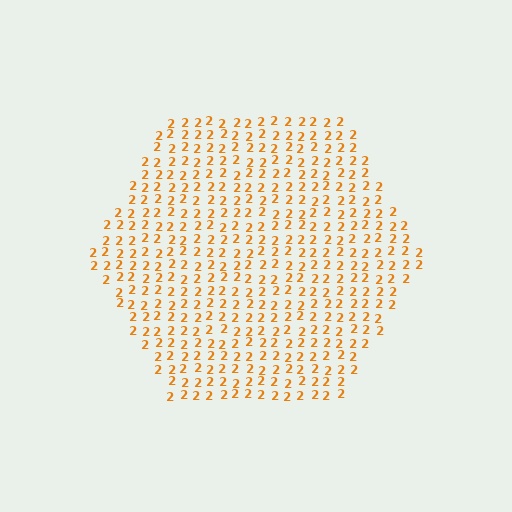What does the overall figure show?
The overall figure shows a hexagon.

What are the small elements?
The small elements are digit 2's.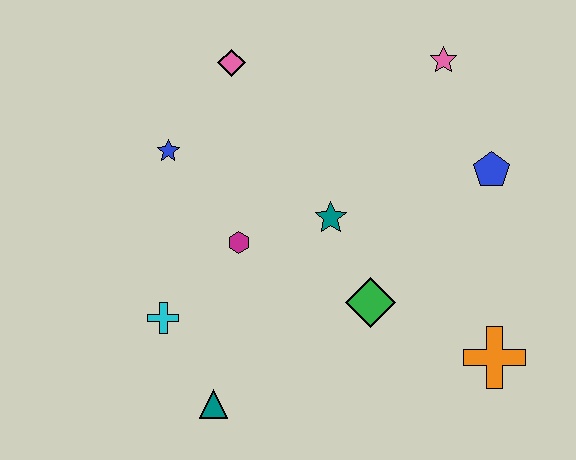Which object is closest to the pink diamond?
The blue star is closest to the pink diamond.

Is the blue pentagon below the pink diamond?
Yes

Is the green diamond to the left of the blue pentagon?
Yes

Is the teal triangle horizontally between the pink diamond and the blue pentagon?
No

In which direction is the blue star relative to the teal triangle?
The blue star is above the teal triangle.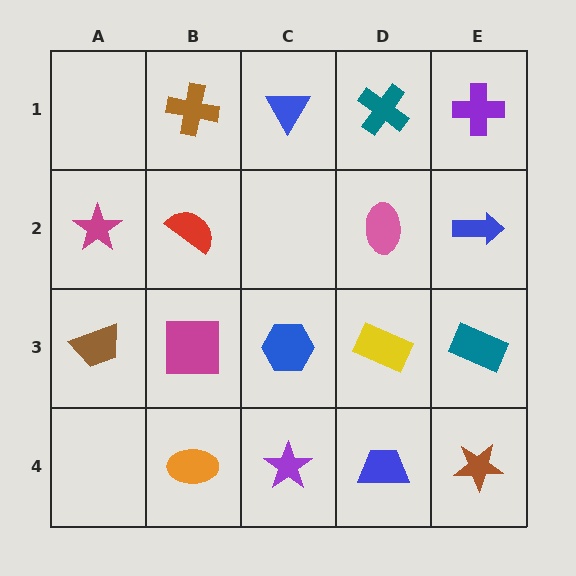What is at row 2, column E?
A blue arrow.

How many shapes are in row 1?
4 shapes.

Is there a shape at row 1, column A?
No, that cell is empty.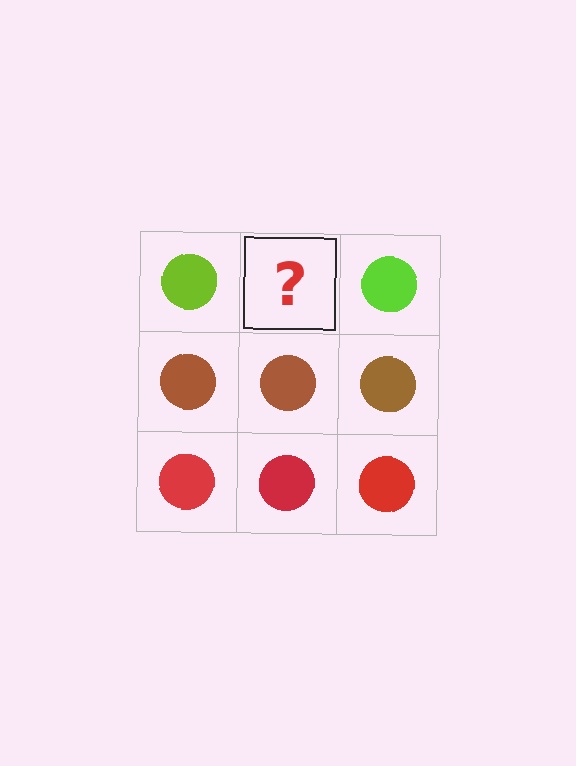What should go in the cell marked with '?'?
The missing cell should contain a lime circle.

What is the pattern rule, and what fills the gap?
The rule is that each row has a consistent color. The gap should be filled with a lime circle.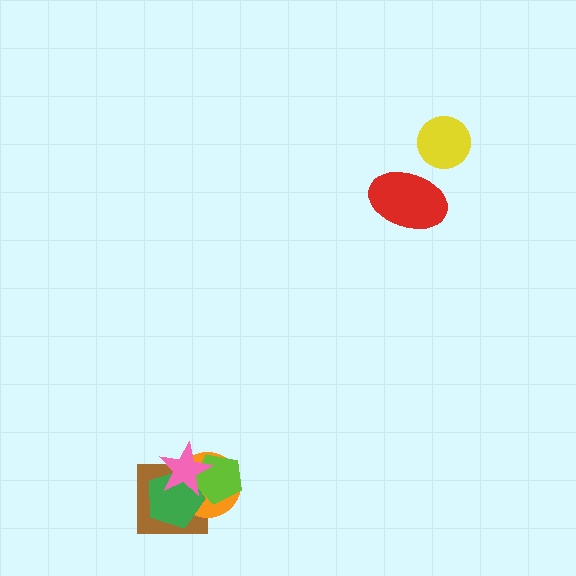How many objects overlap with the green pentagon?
4 objects overlap with the green pentagon.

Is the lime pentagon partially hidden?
Yes, it is partially covered by another shape.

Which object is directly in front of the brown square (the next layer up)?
The orange circle is directly in front of the brown square.